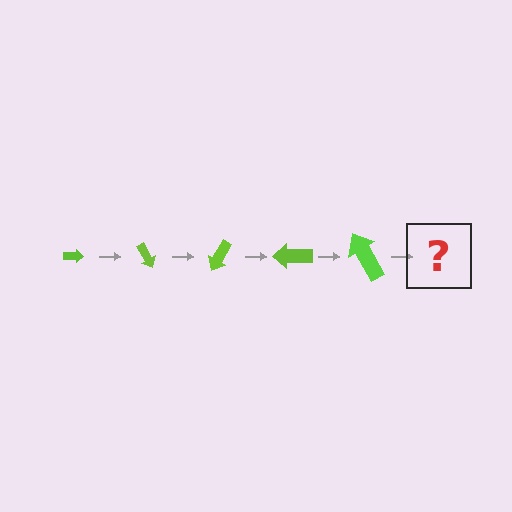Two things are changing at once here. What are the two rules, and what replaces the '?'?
The two rules are that the arrow grows larger each step and it rotates 60 degrees each step. The '?' should be an arrow, larger than the previous one and rotated 300 degrees from the start.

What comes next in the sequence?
The next element should be an arrow, larger than the previous one and rotated 300 degrees from the start.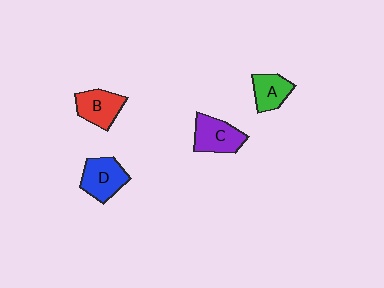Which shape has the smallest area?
Shape A (green).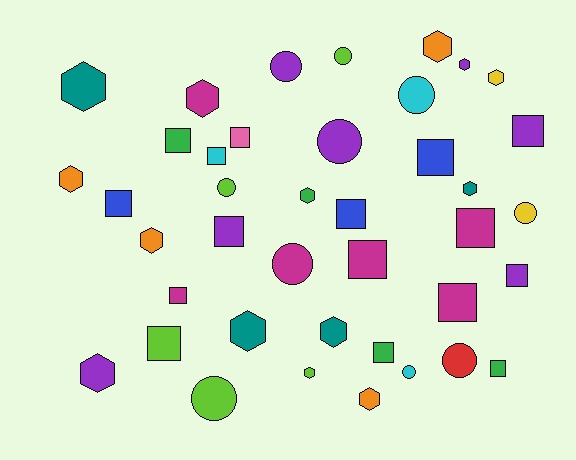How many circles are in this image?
There are 10 circles.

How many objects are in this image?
There are 40 objects.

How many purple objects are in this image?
There are 7 purple objects.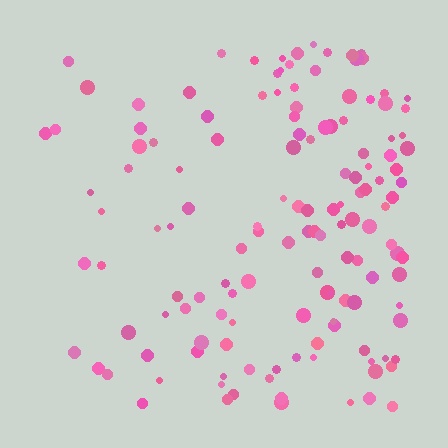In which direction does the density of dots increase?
From left to right, with the right side densest.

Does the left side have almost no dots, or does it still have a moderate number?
Still a moderate number, just noticeably fewer than the right.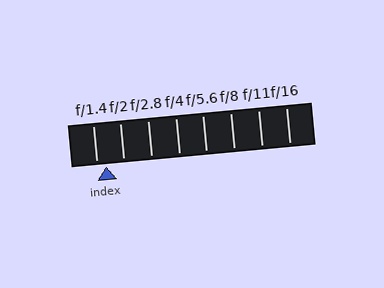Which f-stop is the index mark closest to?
The index mark is closest to f/1.4.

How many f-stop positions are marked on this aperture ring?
There are 8 f-stop positions marked.